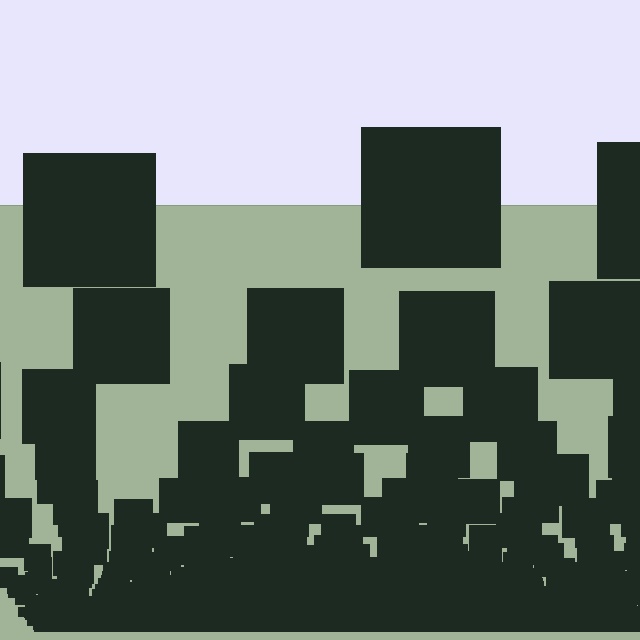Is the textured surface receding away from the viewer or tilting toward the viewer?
The surface appears to tilt toward the viewer. Texture elements get larger and sparser toward the top.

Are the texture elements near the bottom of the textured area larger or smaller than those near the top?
Smaller. The gradient is inverted — elements near the bottom are smaller and denser.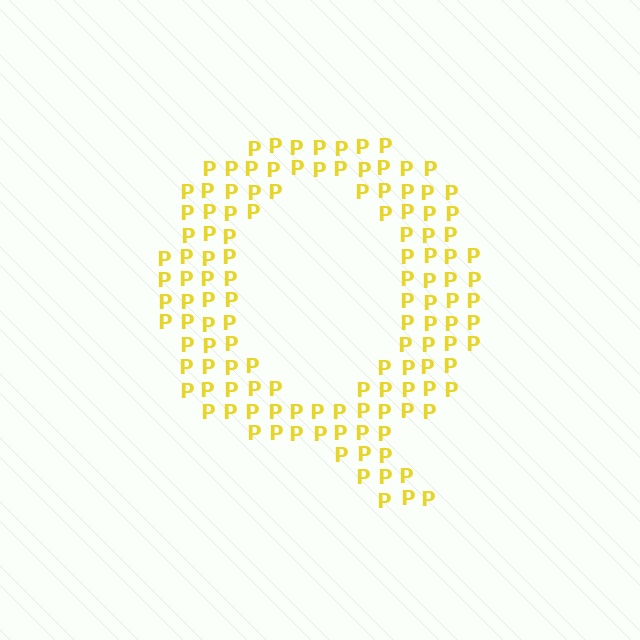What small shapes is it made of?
It is made of small letter P's.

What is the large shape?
The large shape is the letter Q.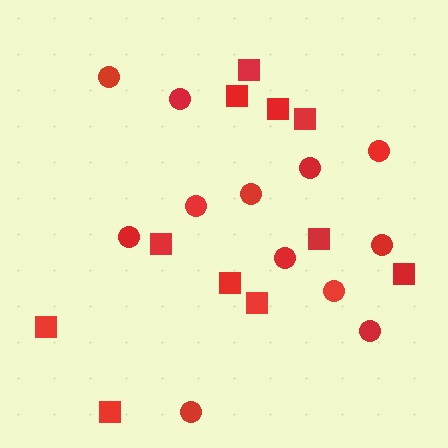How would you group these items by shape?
There are 2 groups: one group of circles (12) and one group of squares (11).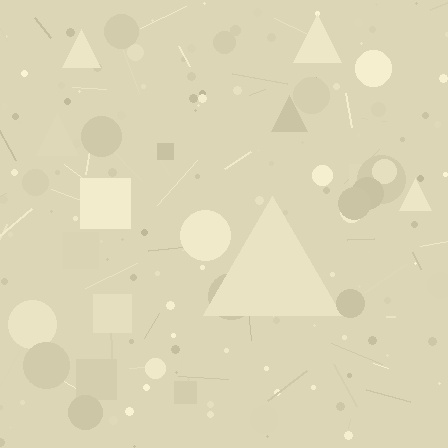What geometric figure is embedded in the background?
A triangle is embedded in the background.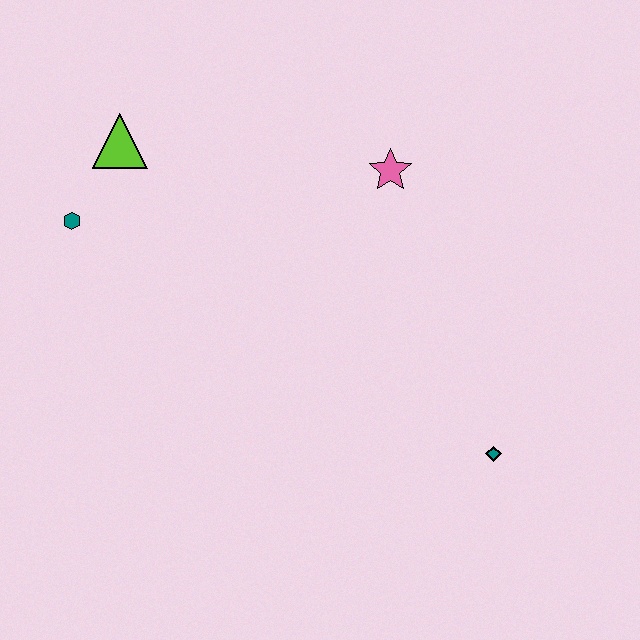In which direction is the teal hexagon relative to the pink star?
The teal hexagon is to the left of the pink star.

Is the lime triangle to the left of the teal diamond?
Yes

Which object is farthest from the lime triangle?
The teal diamond is farthest from the lime triangle.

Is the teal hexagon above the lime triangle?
No